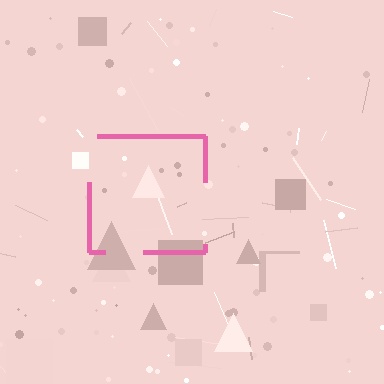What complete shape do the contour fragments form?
The contour fragments form a square.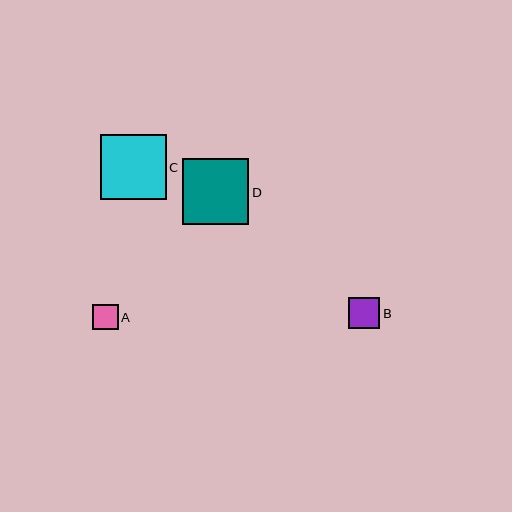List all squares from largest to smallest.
From largest to smallest: D, C, B, A.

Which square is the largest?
Square D is the largest with a size of approximately 66 pixels.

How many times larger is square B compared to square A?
Square B is approximately 1.2 times the size of square A.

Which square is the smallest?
Square A is the smallest with a size of approximately 26 pixels.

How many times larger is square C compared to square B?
Square C is approximately 2.1 times the size of square B.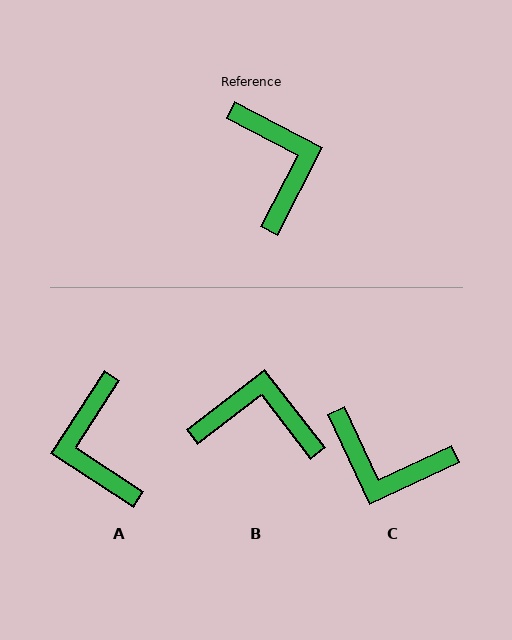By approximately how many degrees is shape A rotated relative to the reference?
Approximately 174 degrees counter-clockwise.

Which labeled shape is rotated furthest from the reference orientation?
A, about 174 degrees away.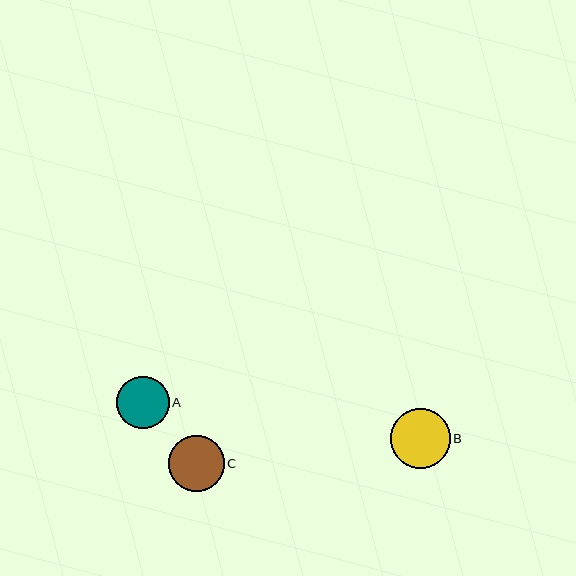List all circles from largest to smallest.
From largest to smallest: B, C, A.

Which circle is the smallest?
Circle A is the smallest with a size of approximately 53 pixels.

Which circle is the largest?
Circle B is the largest with a size of approximately 60 pixels.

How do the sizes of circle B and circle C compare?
Circle B and circle C are approximately the same size.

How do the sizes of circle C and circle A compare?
Circle C and circle A are approximately the same size.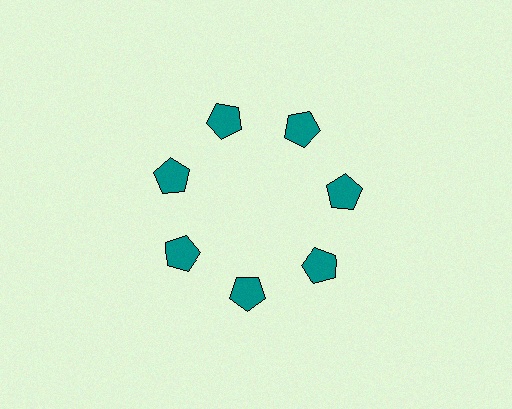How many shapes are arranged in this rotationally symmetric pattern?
There are 7 shapes, arranged in 7 groups of 1.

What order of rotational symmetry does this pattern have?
This pattern has 7-fold rotational symmetry.